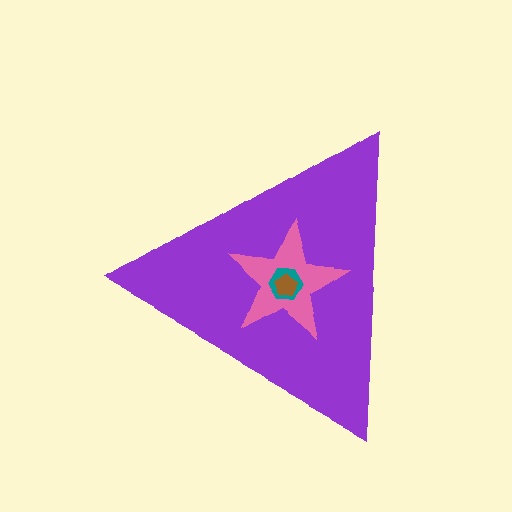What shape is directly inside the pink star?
The teal hexagon.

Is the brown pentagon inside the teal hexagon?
Yes.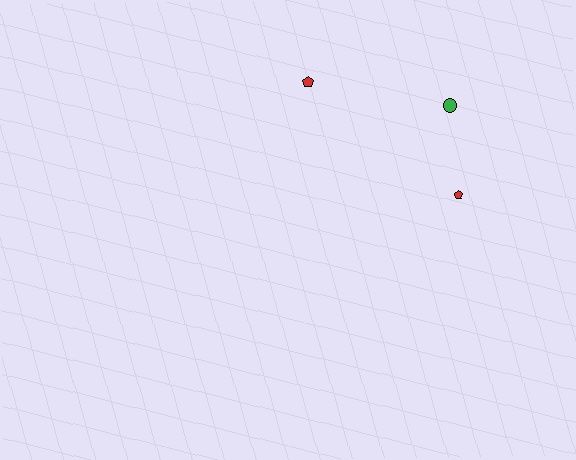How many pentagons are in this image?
There are 2 pentagons.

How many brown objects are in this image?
There are no brown objects.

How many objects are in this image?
There are 3 objects.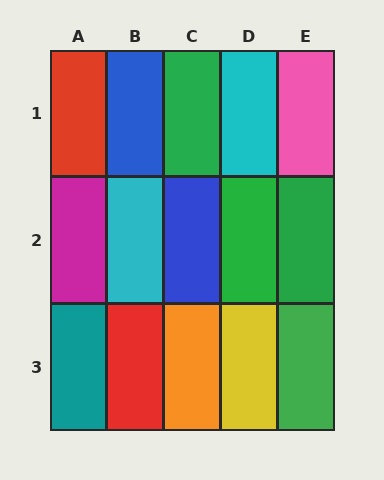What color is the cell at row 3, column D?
Yellow.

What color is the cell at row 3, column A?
Teal.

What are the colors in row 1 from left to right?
Red, blue, green, cyan, pink.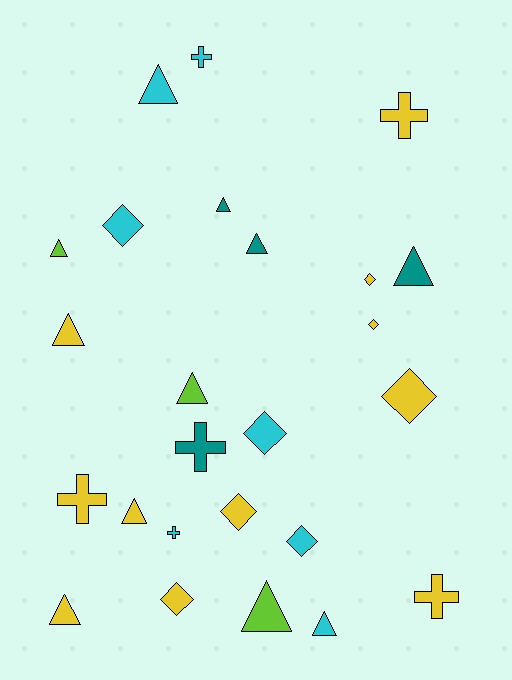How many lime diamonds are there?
There are no lime diamonds.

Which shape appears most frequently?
Triangle, with 11 objects.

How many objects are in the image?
There are 25 objects.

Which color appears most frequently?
Yellow, with 11 objects.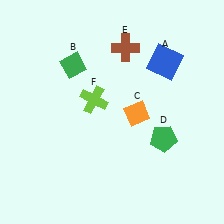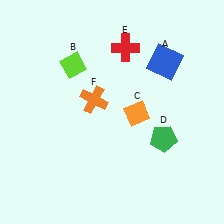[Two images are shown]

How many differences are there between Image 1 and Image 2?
There are 3 differences between the two images.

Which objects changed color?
B changed from green to lime. E changed from brown to red. F changed from lime to orange.